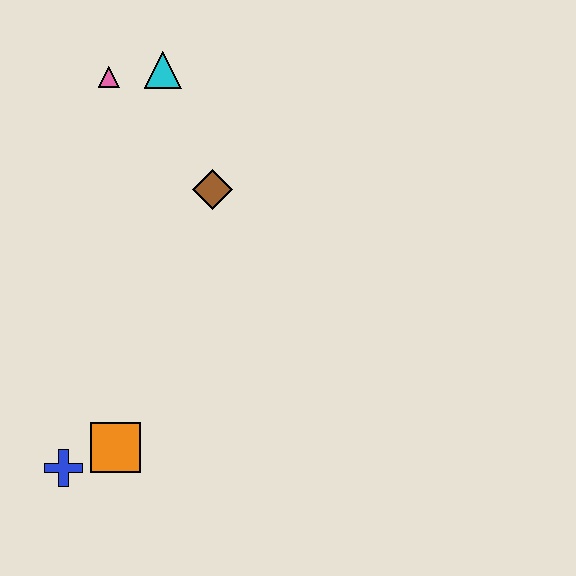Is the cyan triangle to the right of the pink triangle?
Yes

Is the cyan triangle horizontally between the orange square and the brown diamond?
Yes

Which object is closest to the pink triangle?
The cyan triangle is closest to the pink triangle.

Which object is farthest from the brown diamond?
The blue cross is farthest from the brown diamond.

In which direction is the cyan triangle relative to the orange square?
The cyan triangle is above the orange square.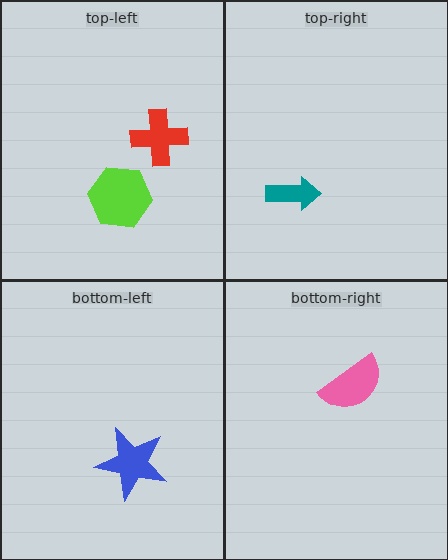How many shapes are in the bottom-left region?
1.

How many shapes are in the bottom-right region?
1.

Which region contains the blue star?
The bottom-left region.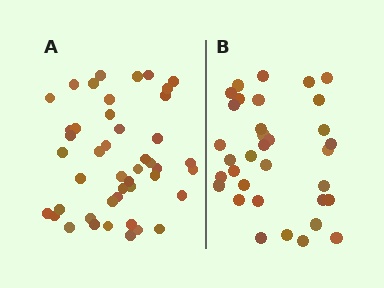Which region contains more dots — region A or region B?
Region A (the left region) has more dots.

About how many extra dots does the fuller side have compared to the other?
Region A has roughly 12 or so more dots than region B.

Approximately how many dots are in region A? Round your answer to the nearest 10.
About 40 dots. (The exact count is 45, which rounds to 40.)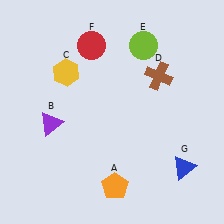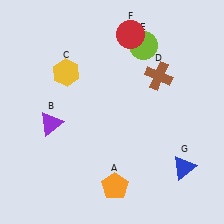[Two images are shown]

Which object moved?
The red circle (F) moved right.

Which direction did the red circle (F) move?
The red circle (F) moved right.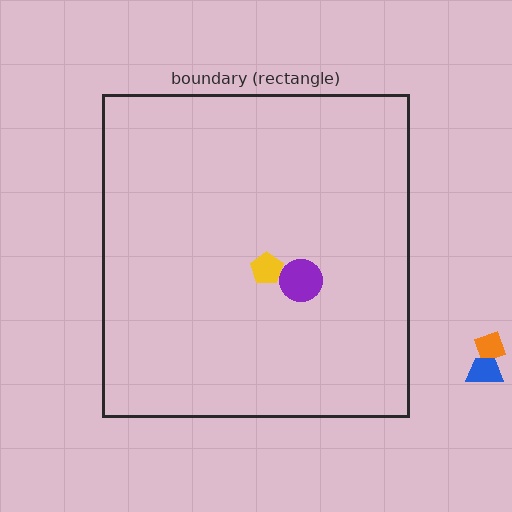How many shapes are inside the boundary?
2 inside, 2 outside.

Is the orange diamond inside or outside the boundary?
Outside.